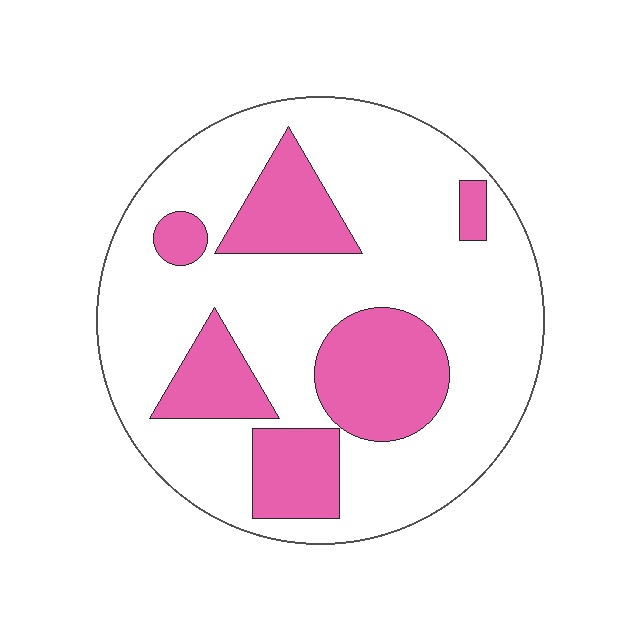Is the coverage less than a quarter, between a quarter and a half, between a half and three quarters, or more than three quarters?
Between a quarter and a half.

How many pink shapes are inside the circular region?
6.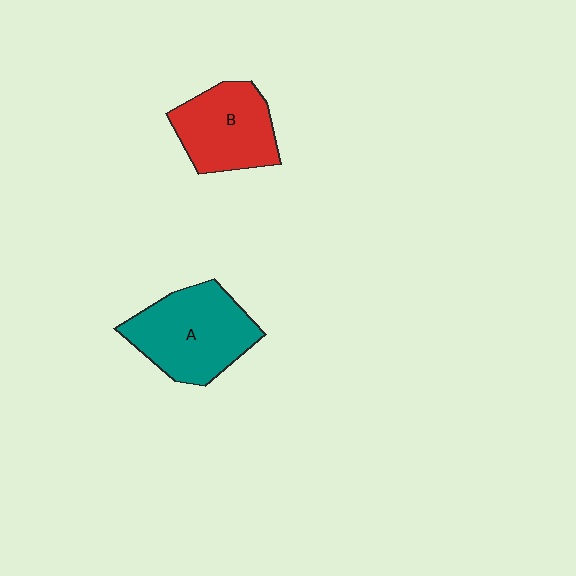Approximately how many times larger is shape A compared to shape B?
Approximately 1.2 times.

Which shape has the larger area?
Shape A (teal).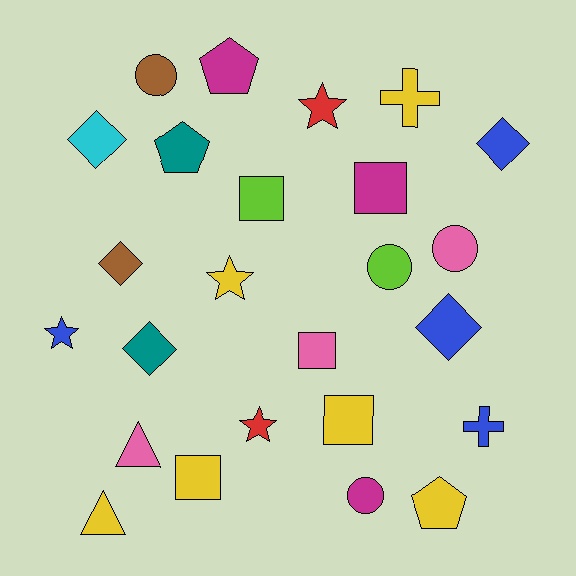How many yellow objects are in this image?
There are 6 yellow objects.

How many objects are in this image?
There are 25 objects.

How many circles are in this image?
There are 4 circles.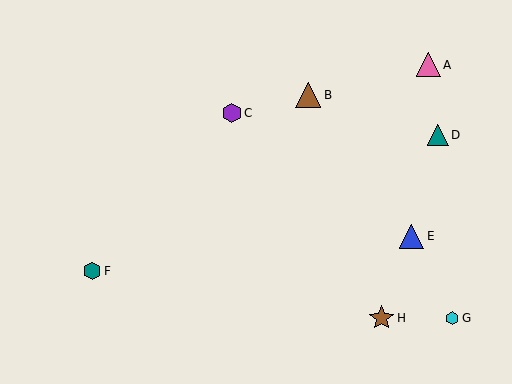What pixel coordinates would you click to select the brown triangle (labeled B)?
Click at (308, 95) to select the brown triangle B.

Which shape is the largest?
The brown triangle (labeled B) is the largest.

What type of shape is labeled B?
Shape B is a brown triangle.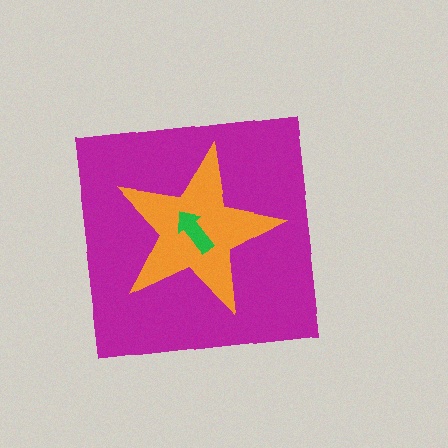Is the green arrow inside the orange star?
Yes.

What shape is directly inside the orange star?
The green arrow.